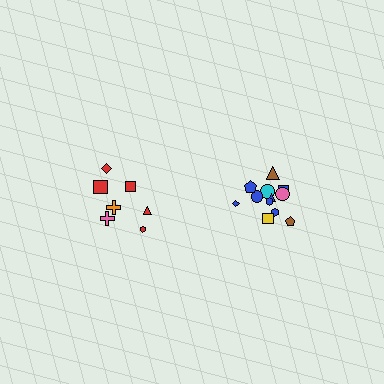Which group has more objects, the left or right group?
The right group.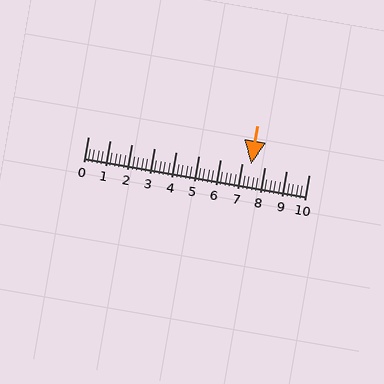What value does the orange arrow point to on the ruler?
The orange arrow points to approximately 7.4.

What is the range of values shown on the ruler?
The ruler shows values from 0 to 10.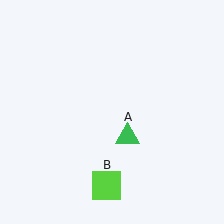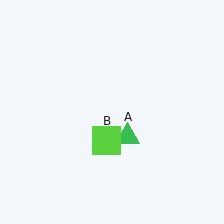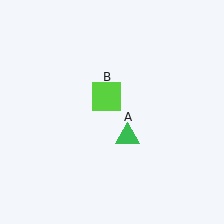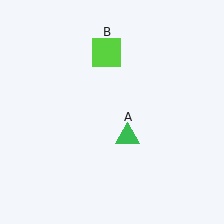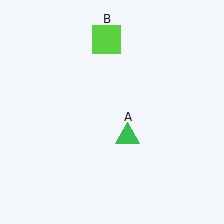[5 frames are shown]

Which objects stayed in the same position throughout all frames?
Green triangle (object A) remained stationary.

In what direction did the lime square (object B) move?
The lime square (object B) moved up.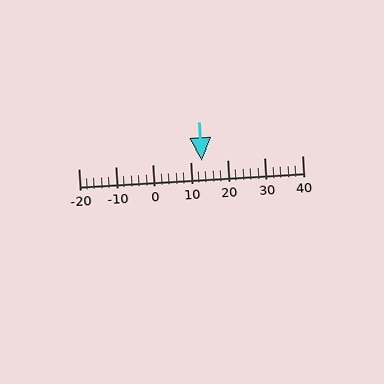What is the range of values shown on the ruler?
The ruler shows values from -20 to 40.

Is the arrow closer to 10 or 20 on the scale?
The arrow is closer to 10.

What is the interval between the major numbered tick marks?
The major tick marks are spaced 10 units apart.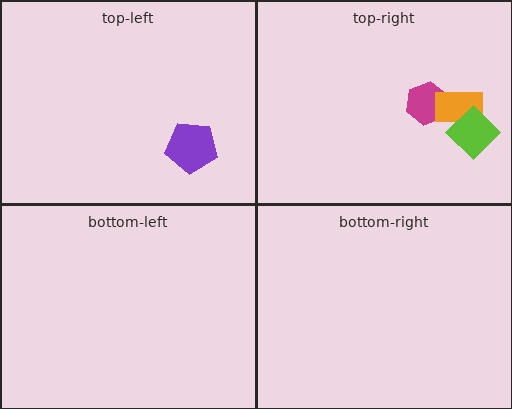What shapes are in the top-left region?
The purple pentagon.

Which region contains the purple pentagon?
The top-left region.